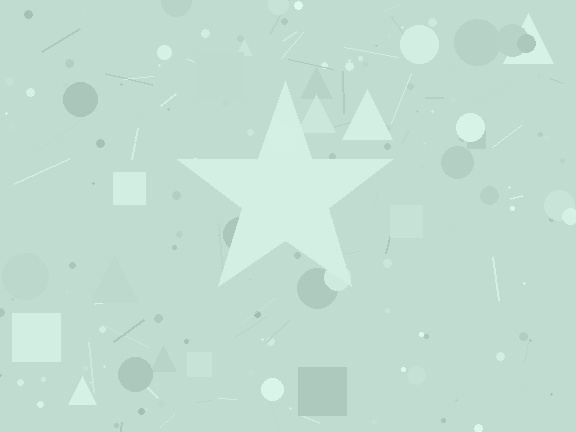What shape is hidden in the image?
A star is hidden in the image.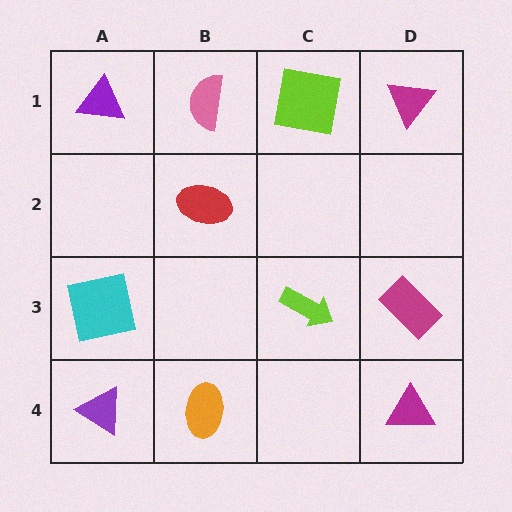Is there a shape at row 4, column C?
No, that cell is empty.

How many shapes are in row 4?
3 shapes.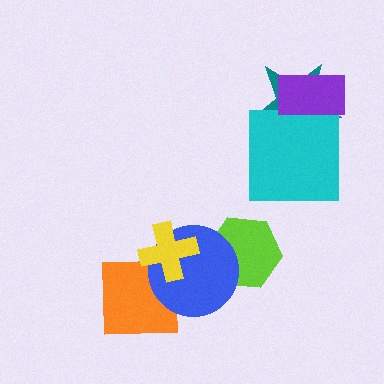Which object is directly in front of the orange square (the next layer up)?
The blue circle is directly in front of the orange square.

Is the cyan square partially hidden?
Yes, it is partially covered by another shape.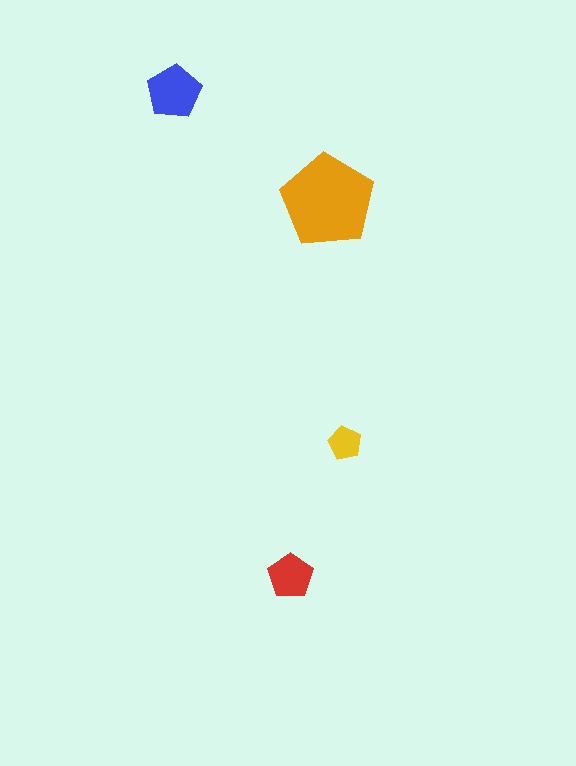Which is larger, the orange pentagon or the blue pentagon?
The orange one.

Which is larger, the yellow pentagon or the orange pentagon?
The orange one.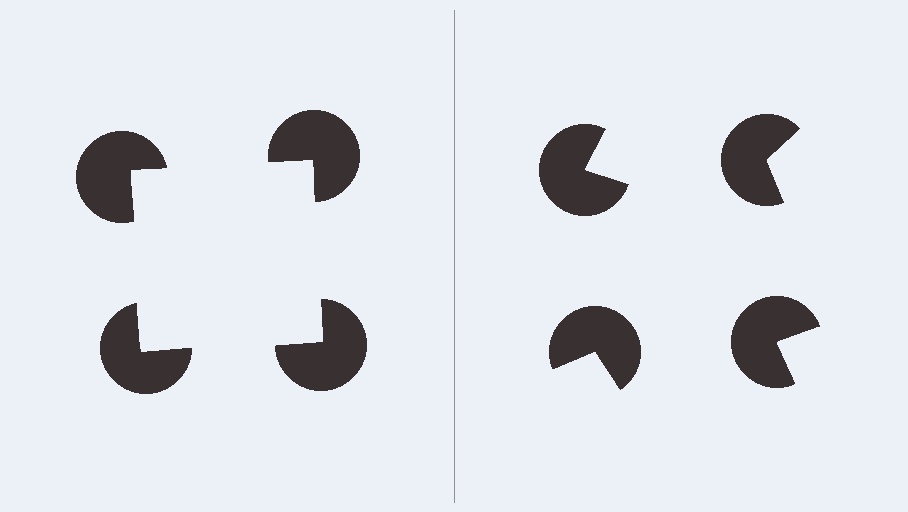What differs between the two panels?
The pac-man discs are positioned identically on both sides; only the wedge orientations differ. On the left they align to a square; on the right they are misaligned.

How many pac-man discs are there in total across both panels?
8 — 4 on each side.